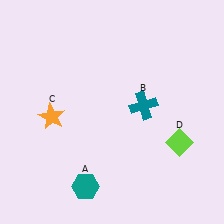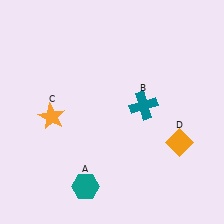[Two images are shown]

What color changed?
The diamond (D) changed from lime in Image 1 to orange in Image 2.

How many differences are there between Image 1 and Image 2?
There is 1 difference between the two images.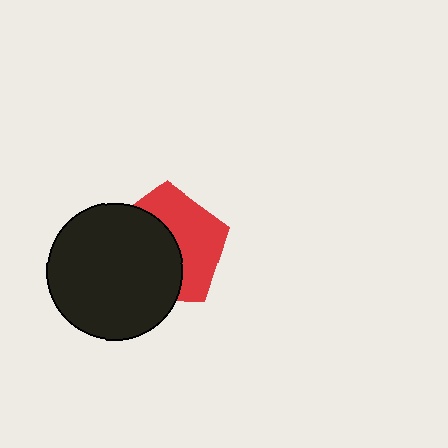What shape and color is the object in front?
The object in front is a black circle.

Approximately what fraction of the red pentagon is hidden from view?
Roughly 53% of the red pentagon is hidden behind the black circle.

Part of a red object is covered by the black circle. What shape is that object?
It is a pentagon.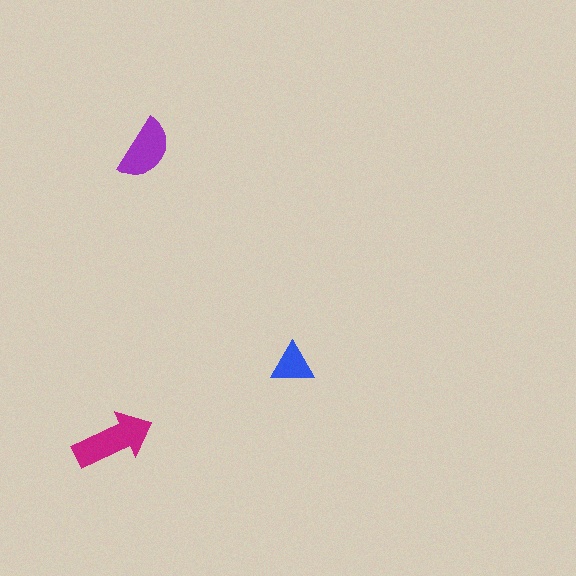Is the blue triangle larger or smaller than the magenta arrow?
Smaller.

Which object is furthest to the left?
The magenta arrow is leftmost.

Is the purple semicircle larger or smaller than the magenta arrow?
Smaller.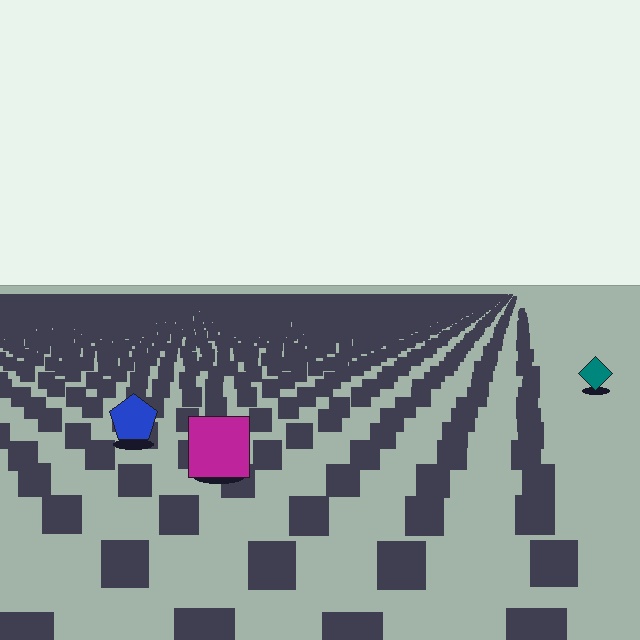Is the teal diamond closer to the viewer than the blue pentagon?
No. The blue pentagon is closer — you can tell from the texture gradient: the ground texture is coarser near it.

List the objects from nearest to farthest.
From nearest to farthest: the magenta square, the blue pentagon, the teal diamond.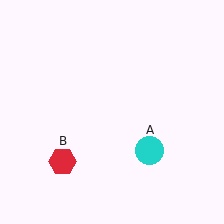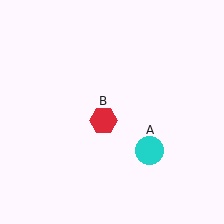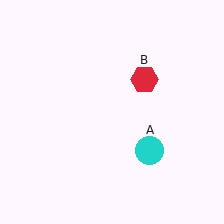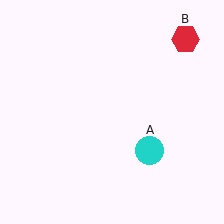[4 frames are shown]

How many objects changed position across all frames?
1 object changed position: red hexagon (object B).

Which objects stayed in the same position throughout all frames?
Cyan circle (object A) remained stationary.